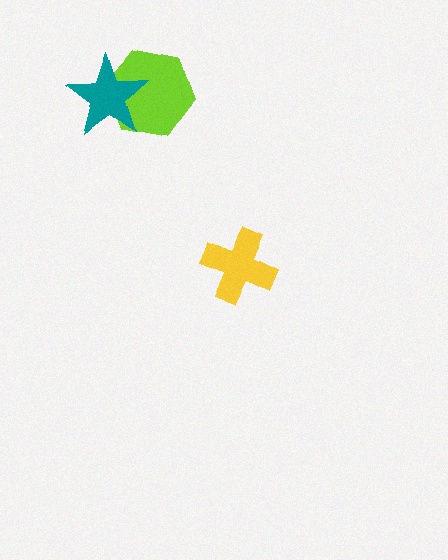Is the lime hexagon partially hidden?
Yes, it is partially covered by another shape.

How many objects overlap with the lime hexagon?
1 object overlaps with the lime hexagon.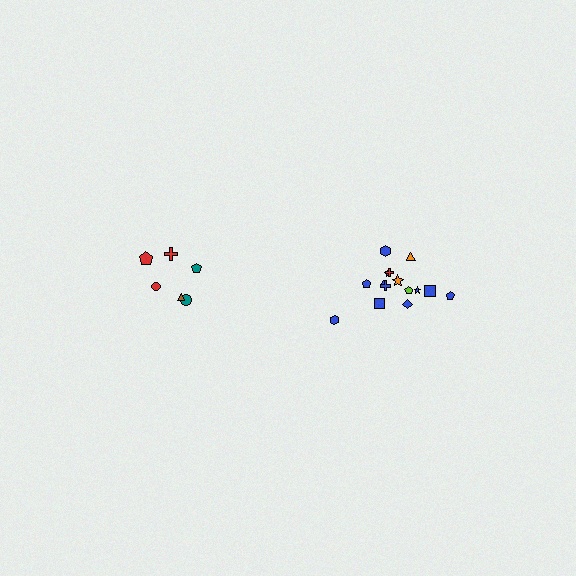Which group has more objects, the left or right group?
The right group.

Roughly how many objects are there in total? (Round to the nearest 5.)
Roughly 20 objects in total.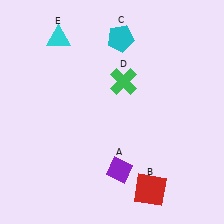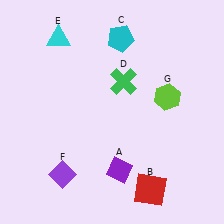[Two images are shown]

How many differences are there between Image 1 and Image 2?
There are 2 differences between the two images.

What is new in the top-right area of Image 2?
A lime hexagon (G) was added in the top-right area of Image 2.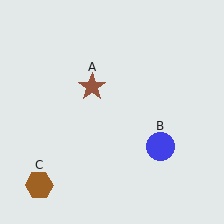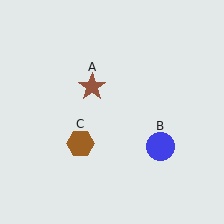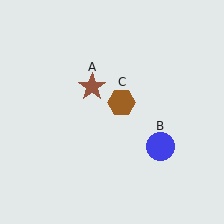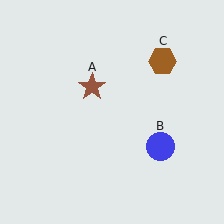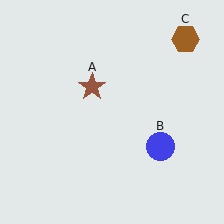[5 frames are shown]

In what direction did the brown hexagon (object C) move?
The brown hexagon (object C) moved up and to the right.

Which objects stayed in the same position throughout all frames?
Brown star (object A) and blue circle (object B) remained stationary.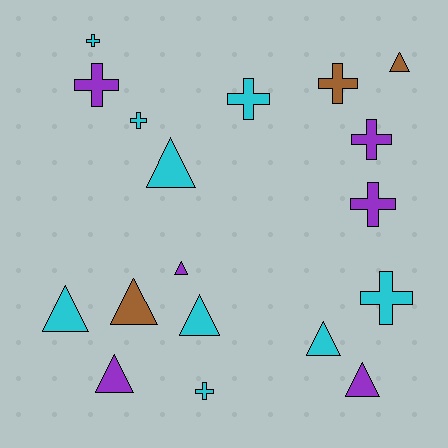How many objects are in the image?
There are 18 objects.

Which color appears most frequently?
Cyan, with 9 objects.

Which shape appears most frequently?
Triangle, with 9 objects.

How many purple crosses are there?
There are 3 purple crosses.